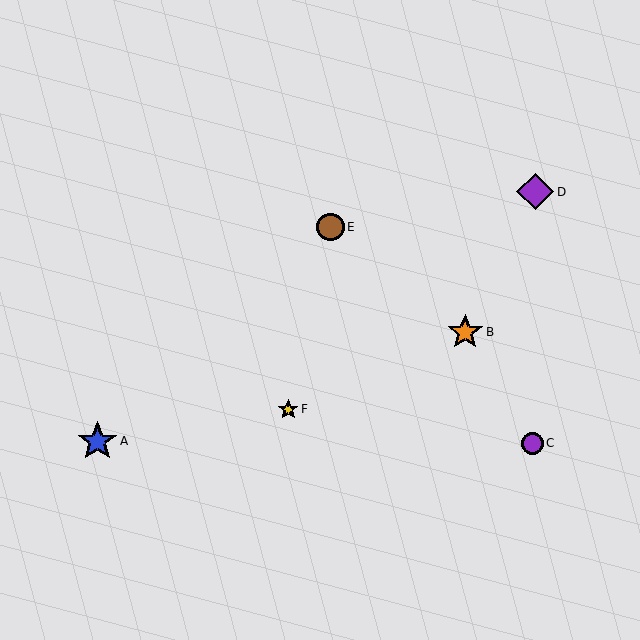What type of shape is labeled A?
Shape A is a blue star.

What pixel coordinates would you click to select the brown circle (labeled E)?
Click at (330, 227) to select the brown circle E.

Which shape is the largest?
The blue star (labeled A) is the largest.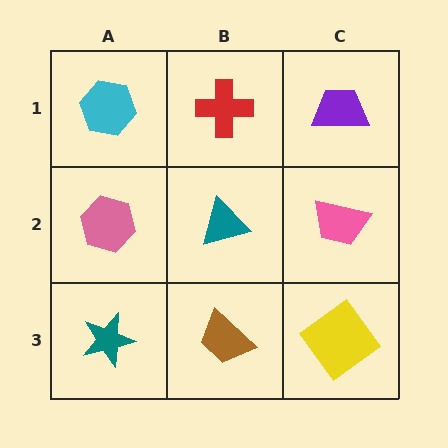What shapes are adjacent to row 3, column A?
A pink hexagon (row 2, column A), a brown trapezoid (row 3, column B).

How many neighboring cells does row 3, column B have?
3.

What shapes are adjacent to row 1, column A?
A pink hexagon (row 2, column A), a red cross (row 1, column B).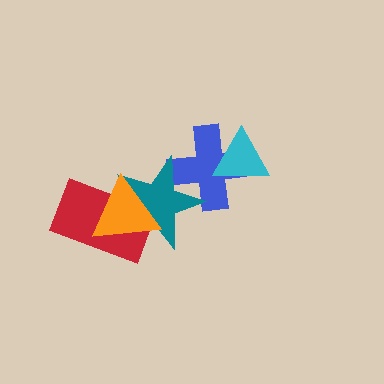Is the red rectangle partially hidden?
Yes, it is partially covered by another shape.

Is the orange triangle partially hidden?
No, no other shape covers it.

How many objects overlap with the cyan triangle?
1 object overlaps with the cyan triangle.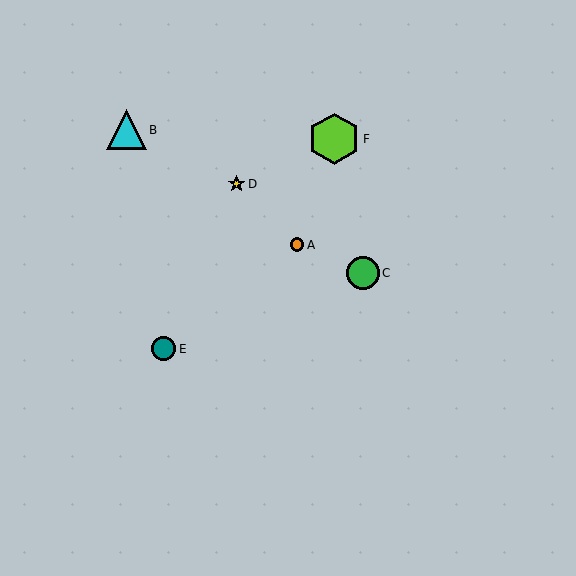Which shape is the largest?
The lime hexagon (labeled F) is the largest.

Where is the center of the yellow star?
The center of the yellow star is at (237, 184).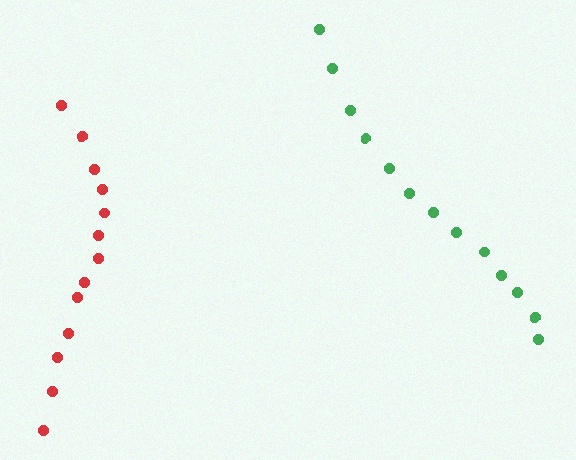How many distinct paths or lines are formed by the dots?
There are 2 distinct paths.